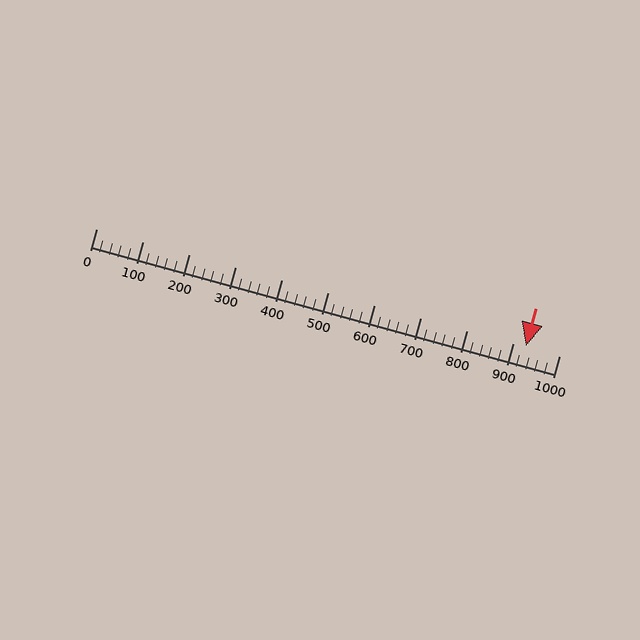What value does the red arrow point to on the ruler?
The red arrow points to approximately 928.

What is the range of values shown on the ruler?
The ruler shows values from 0 to 1000.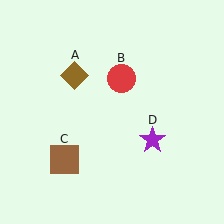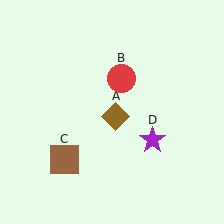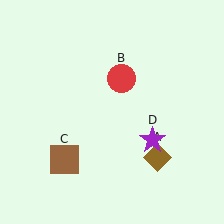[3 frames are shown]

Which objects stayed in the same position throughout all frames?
Red circle (object B) and brown square (object C) and purple star (object D) remained stationary.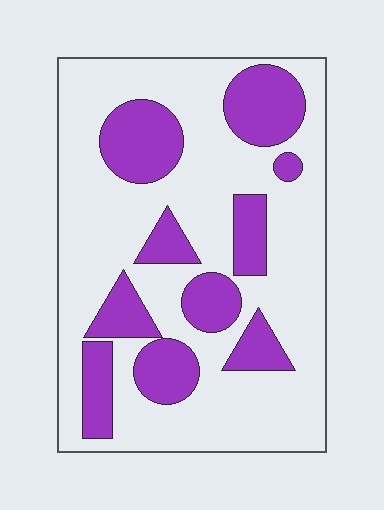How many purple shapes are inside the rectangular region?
10.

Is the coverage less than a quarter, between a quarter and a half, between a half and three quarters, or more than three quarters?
Between a quarter and a half.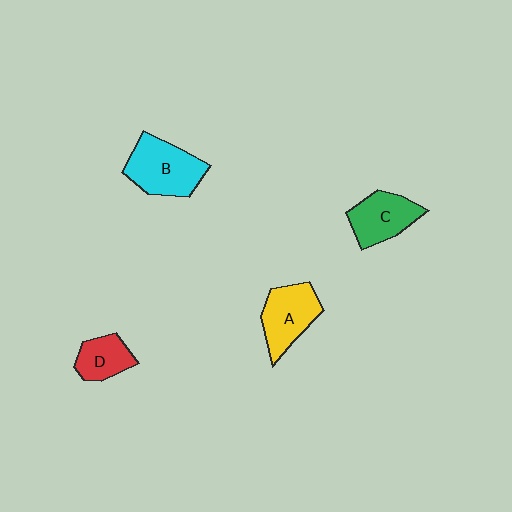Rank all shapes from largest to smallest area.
From largest to smallest: B (cyan), A (yellow), C (green), D (red).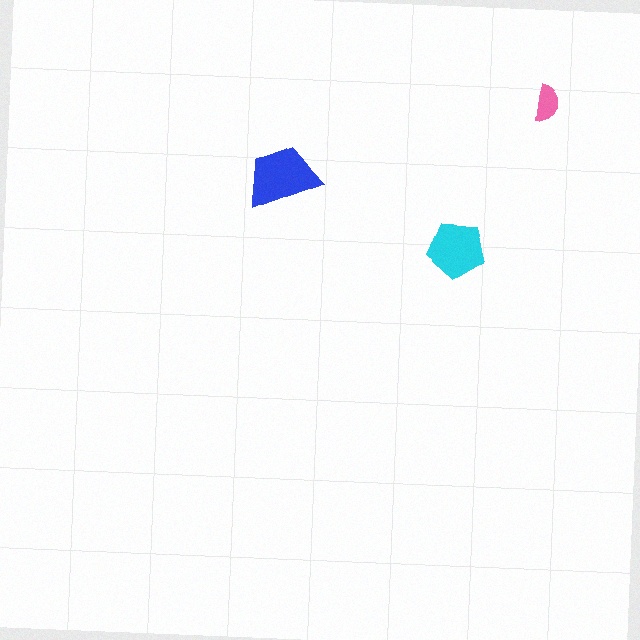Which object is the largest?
The blue trapezoid.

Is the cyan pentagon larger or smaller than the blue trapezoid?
Smaller.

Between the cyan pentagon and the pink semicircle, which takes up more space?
The cyan pentagon.